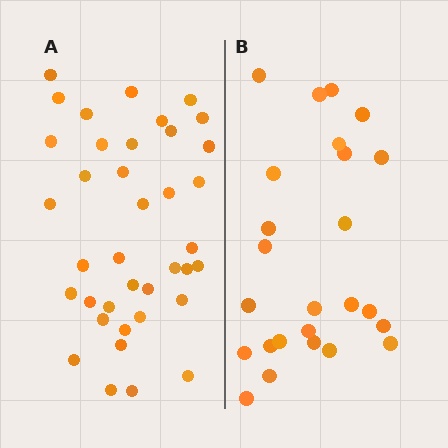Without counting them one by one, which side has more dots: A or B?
Region A (the left region) has more dots.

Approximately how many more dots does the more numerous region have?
Region A has approximately 15 more dots than region B.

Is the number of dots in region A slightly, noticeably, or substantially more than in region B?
Region A has substantially more. The ratio is roughly 1.5 to 1.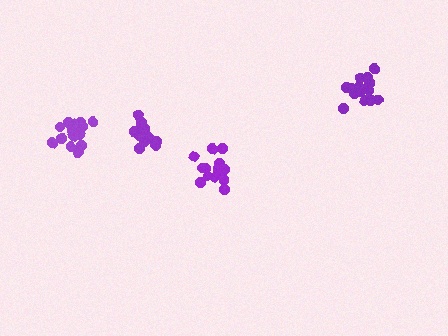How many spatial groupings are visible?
There are 4 spatial groupings.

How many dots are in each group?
Group 1: 13 dots, Group 2: 14 dots, Group 3: 16 dots, Group 4: 16 dots (59 total).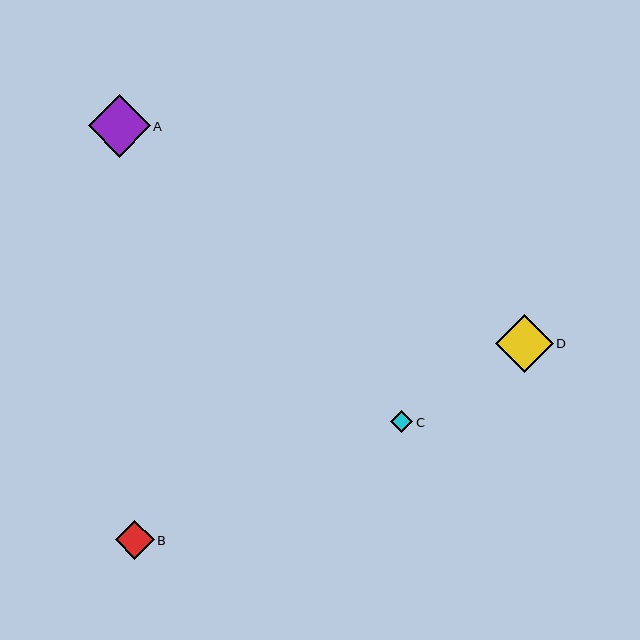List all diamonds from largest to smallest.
From largest to smallest: A, D, B, C.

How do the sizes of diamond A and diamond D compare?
Diamond A and diamond D are approximately the same size.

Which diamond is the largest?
Diamond A is the largest with a size of approximately 62 pixels.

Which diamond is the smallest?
Diamond C is the smallest with a size of approximately 23 pixels.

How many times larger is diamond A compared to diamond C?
Diamond A is approximately 2.8 times the size of diamond C.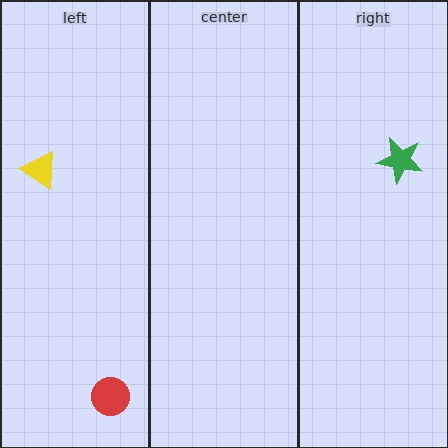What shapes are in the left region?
The yellow triangle, the red circle.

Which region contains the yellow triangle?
The left region.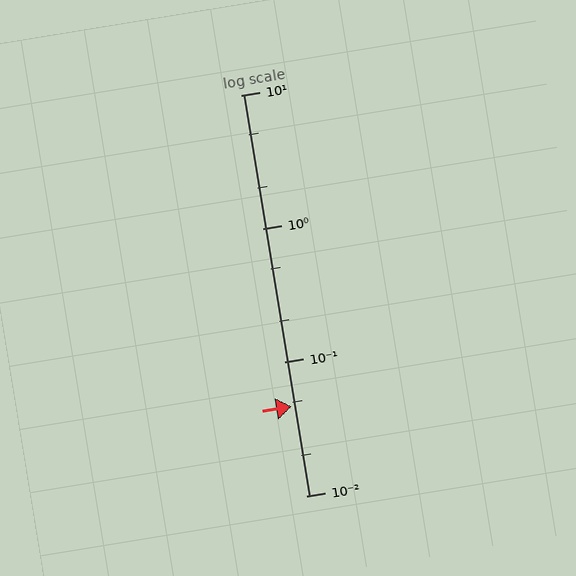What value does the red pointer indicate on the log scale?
The pointer indicates approximately 0.047.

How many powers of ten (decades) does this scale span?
The scale spans 3 decades, from 0.01 to 10.